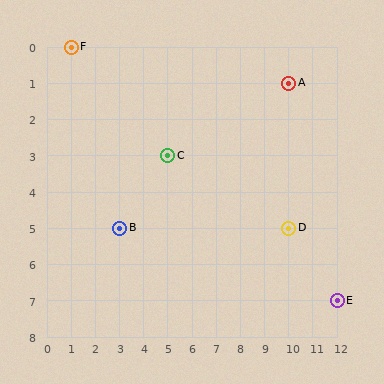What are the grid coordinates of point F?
Point F is at grid coordinates (1, 0).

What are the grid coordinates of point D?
Point D is at grid coordinates (10, 5).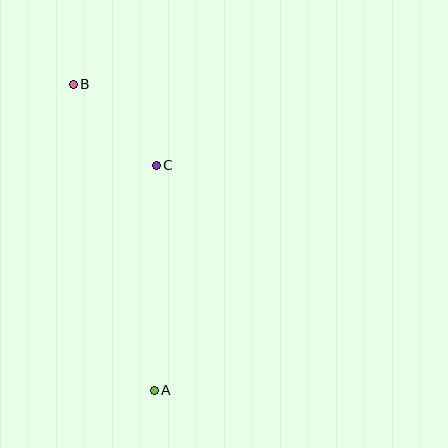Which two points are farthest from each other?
Points A and B are farthest from each other.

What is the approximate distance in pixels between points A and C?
The distance between A and C is approximately 225 pixels.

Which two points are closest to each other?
Points B and C are closest to each other.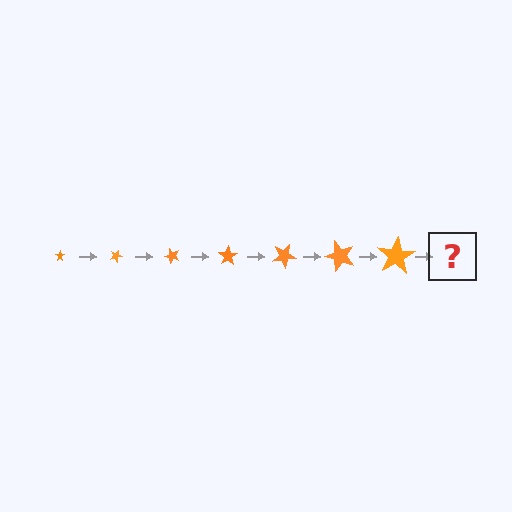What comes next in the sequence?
The next element should be a star, larger than the previous one and rotated 175 degrees from the start.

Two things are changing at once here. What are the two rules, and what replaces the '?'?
The two rules are that the star grows larger each step and it rotates 25 degrees each step. The '?' should be a star, larger than the previous one and rotated 175 degrees from the start.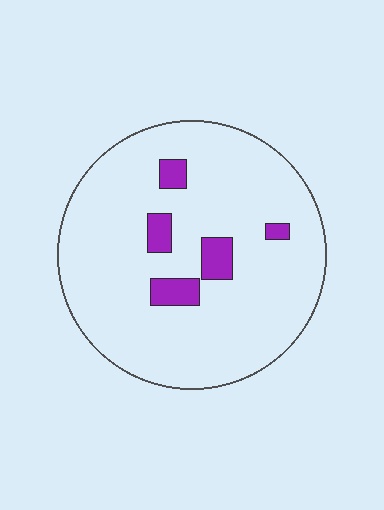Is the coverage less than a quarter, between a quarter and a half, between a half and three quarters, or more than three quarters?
Less than a quarter.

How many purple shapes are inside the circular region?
5.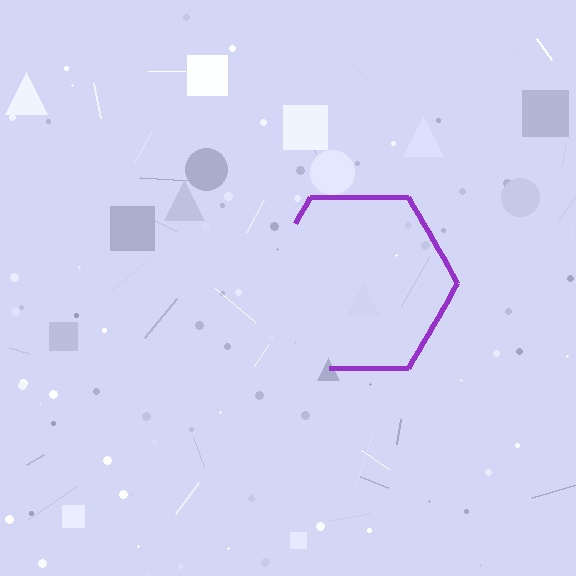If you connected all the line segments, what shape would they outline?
They would outline a hexagon.